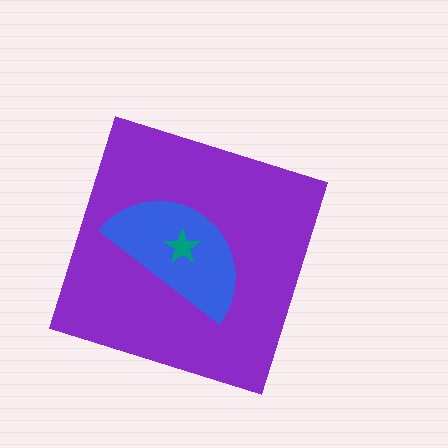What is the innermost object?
The teal star.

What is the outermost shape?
The purple diamond.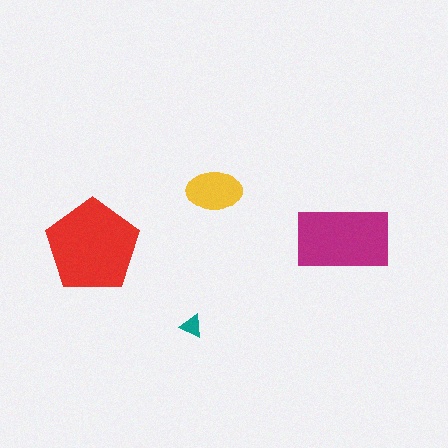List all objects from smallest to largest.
The teal triangle, the yellow ellipse, the magenta rectangle, the red pentagon.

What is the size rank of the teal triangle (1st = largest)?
4th.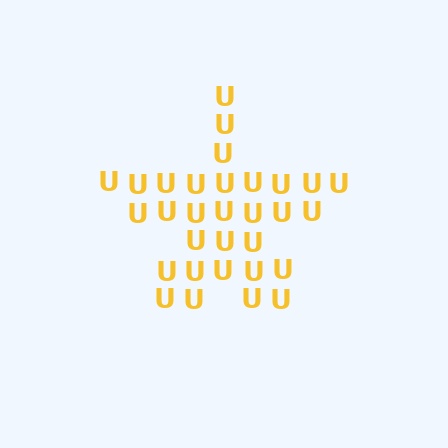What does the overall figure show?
The overall figure shows a star.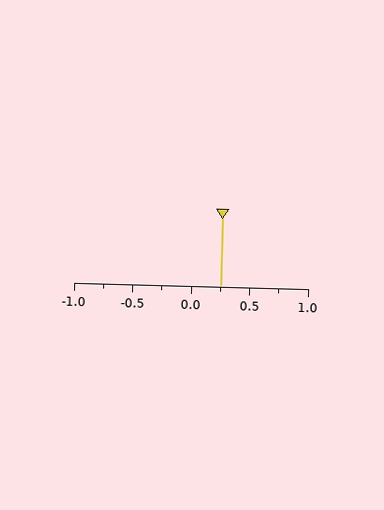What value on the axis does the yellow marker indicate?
The marker indicates approximately 0.25.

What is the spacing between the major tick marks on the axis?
The major ticks are spaced 0.5 apart.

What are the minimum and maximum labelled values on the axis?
The axis runs from -1.0 to 1.0.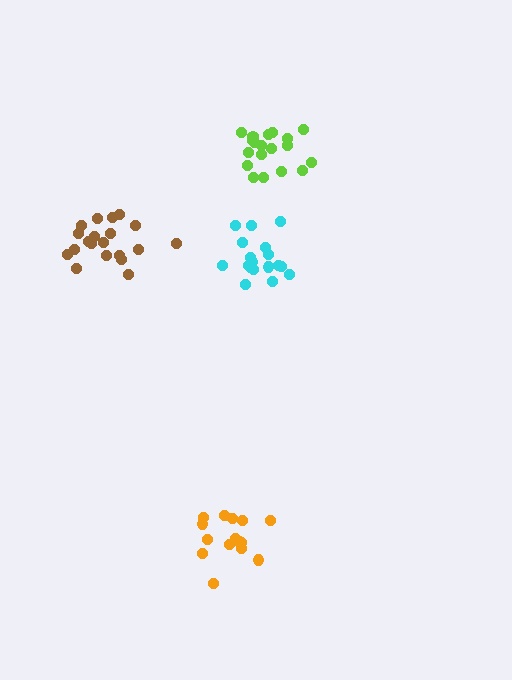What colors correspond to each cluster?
The clusters are colored: orange, cyan, brown, lime.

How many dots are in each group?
Group 1: 15 dots, Group 2: 18 dots, Group 3: 20 dots, Group 4: 20 dots (73 total).